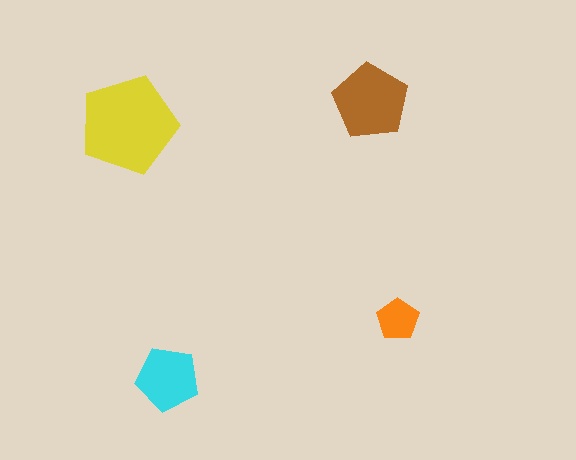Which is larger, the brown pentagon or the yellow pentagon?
The yellow one.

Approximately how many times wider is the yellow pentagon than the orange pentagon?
About 2.5 times wider.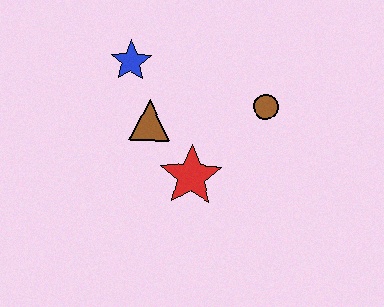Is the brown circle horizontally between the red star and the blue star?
No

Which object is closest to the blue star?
The brown triangle is closest to the blue star.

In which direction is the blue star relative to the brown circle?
The blue star is to the left of the brown circle.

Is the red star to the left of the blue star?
No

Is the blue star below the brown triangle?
No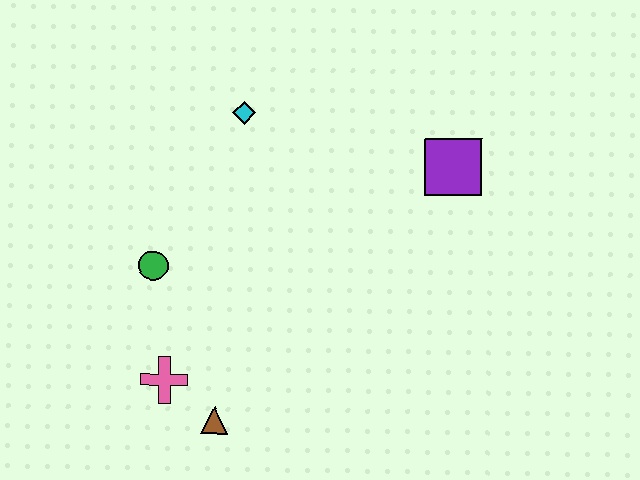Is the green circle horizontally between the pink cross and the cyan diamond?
No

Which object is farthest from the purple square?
The pink cross is farthest from the purple square.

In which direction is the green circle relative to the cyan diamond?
The green circle is below the cyan diamond.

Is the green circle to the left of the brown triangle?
Yes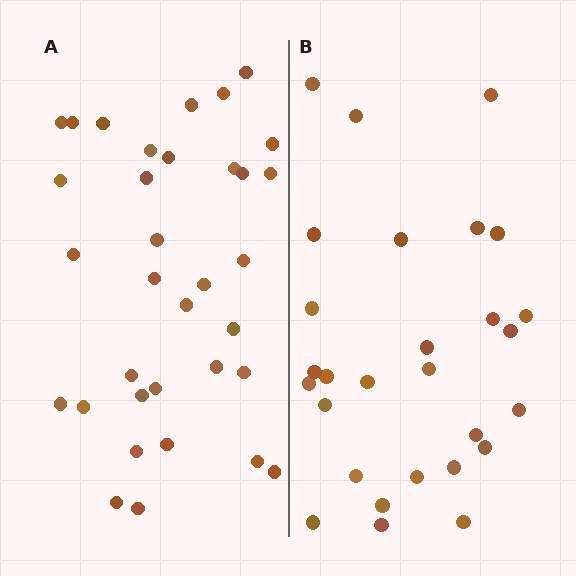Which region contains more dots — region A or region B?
Region A (the left region) has more dots.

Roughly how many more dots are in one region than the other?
Region A has about 6 more dots than region B.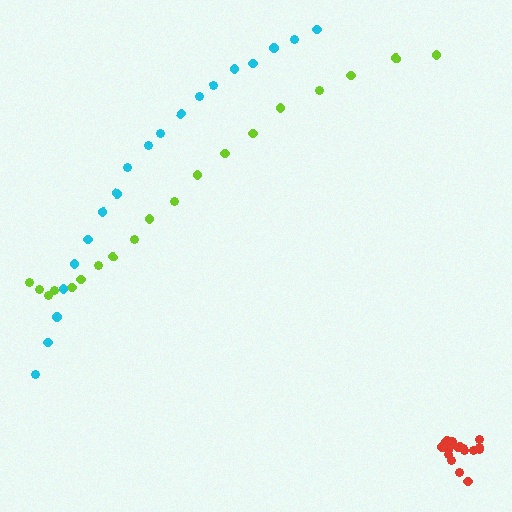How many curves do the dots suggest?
There are 3 distinct paths.